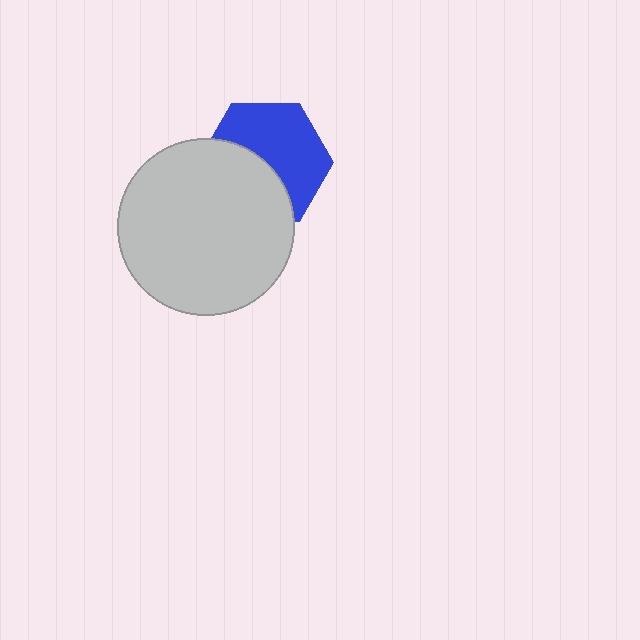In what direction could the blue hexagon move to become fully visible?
The blue hexagon could move toward the upper-right. That would shift it out from behind the light gray circle entirely.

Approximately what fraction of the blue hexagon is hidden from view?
Roughly 44% of the blue hexagon is hidden behind the light gray circle.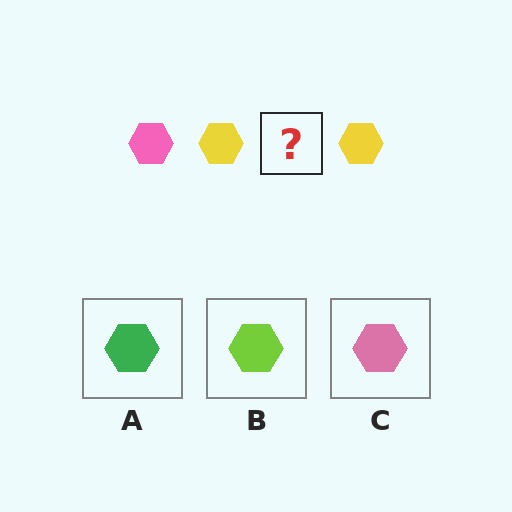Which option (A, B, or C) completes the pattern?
C.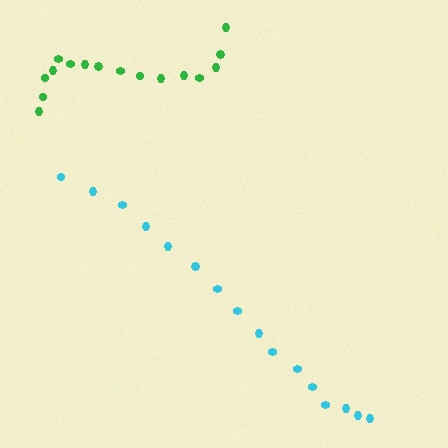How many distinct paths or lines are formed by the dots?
There are 2 distinct paths.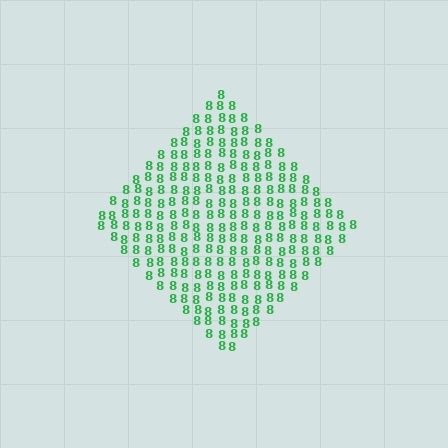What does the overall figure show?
The overall figure shows a diamond.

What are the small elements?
The small elements are digit 8's.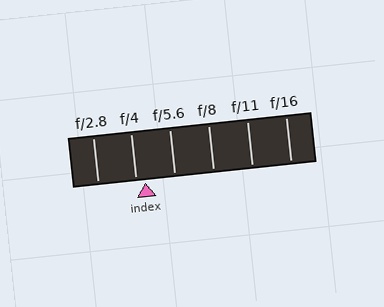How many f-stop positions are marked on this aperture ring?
There are 6 f-stop positions marked.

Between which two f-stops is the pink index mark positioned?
The index mark is between f/4 and f/5.6.